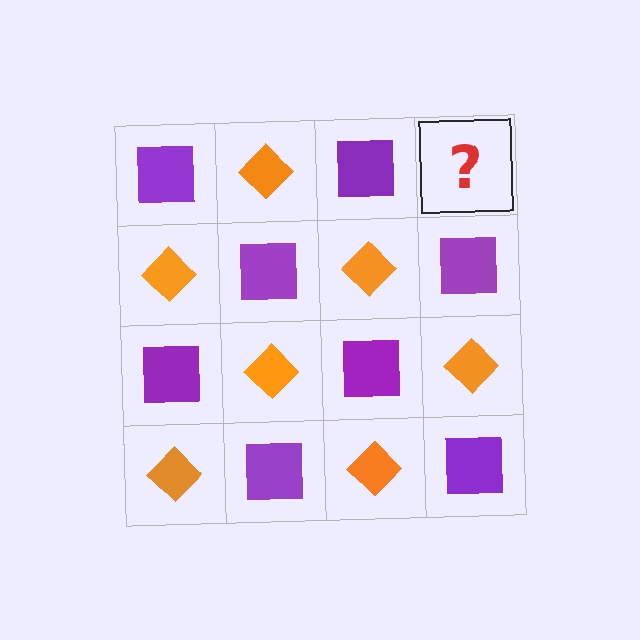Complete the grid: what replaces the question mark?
The question mark should be replaced with an orange diamond.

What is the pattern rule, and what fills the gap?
The rule is that it alternates purple square and orange diamond in a checkerboard pattern. The gap should be filled with an orange diamond.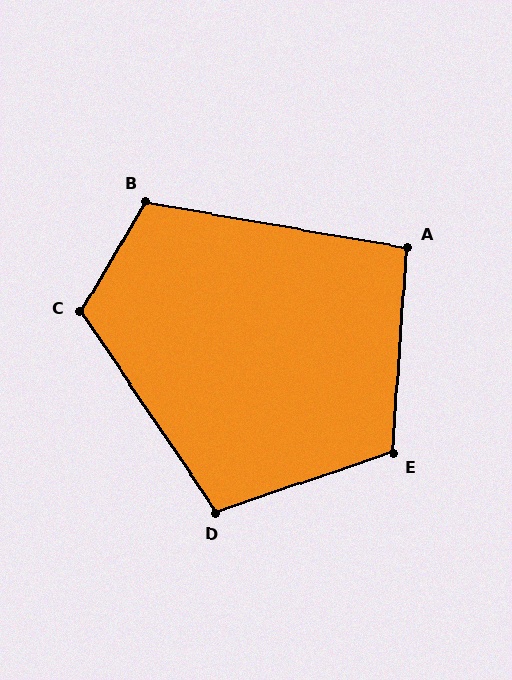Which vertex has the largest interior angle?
C, at approximately 116 degrees.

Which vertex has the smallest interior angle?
A, at approximately 96 degrees.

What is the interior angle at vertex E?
Approximately 113 degrees (obtuse).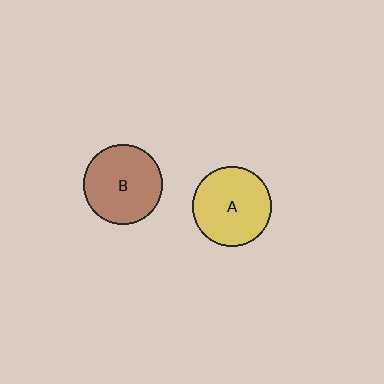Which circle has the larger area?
Circle B (brown).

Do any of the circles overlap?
No, none of the circles overlap.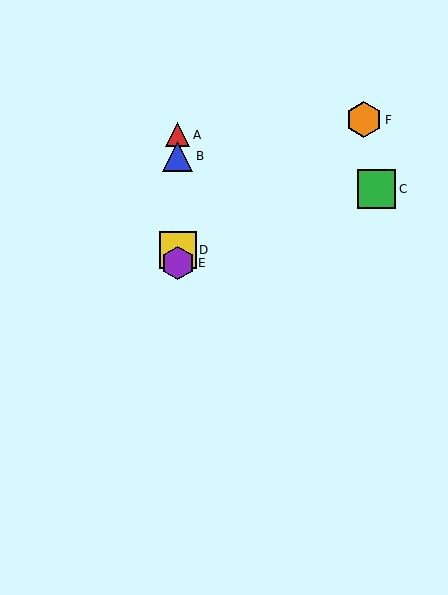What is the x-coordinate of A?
Object A is at x≈178.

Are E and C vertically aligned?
No, E is at x≈178 and C is at x≈376.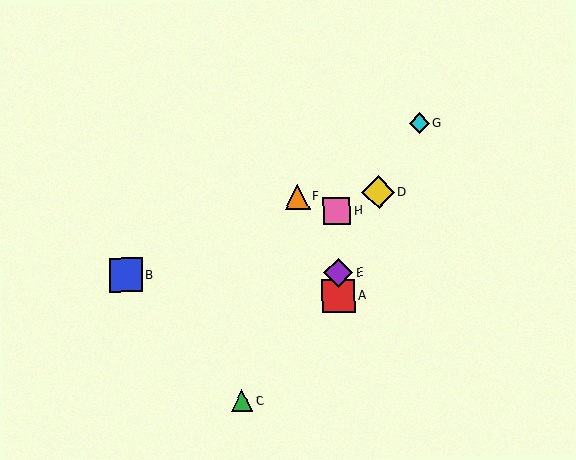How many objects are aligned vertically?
3 objects (A, E, H) are aligned vertically.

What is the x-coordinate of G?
Object G is at x≈419.